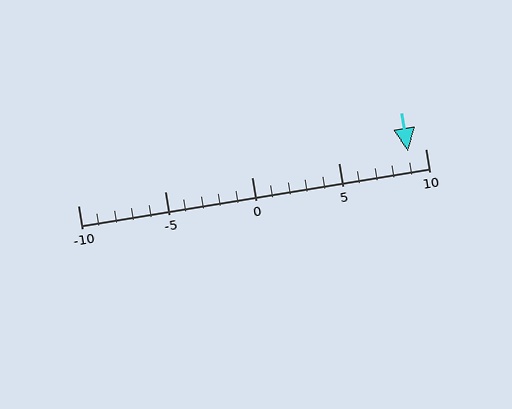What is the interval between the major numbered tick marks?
The major tick marks are spaced 5 units apart.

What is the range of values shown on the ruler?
The ruler shows values from -10 to 10.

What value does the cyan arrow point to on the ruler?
The cyan arrow points to approximately 9.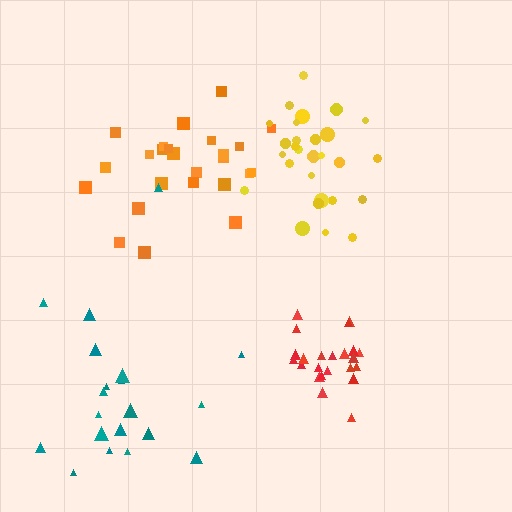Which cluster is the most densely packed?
Red.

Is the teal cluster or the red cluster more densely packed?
Red.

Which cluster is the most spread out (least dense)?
Teal.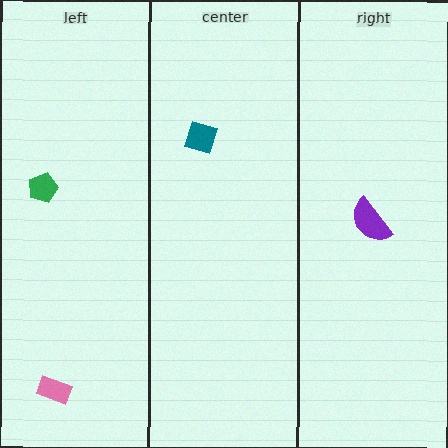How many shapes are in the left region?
2.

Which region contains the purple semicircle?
The right region.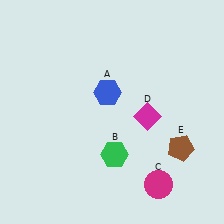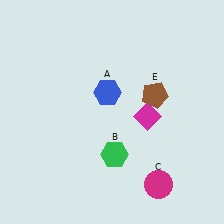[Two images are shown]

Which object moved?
The brown pentagon (E) moved up.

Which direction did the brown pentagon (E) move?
The brown pentagon (E) moved up.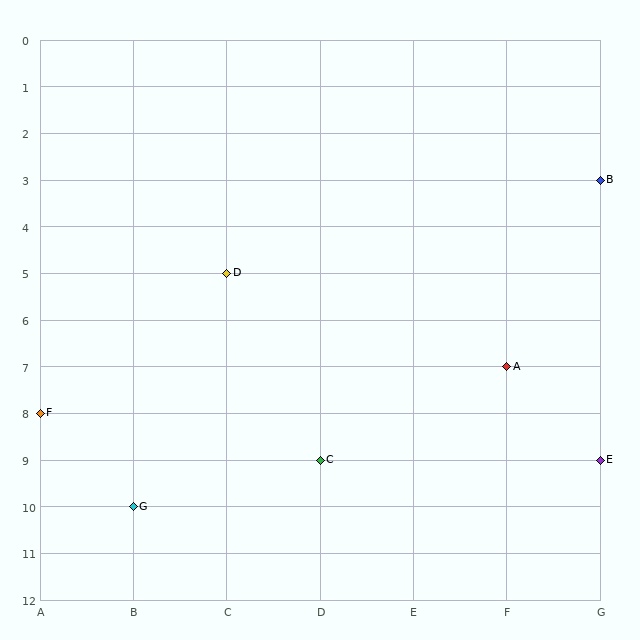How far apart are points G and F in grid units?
Points G and F are 1 column and 2 rows apart (about 2.2 grid units diagonally).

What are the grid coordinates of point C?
Point C is at grid coordinates (D, 9).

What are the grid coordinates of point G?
Point G is at grid coordinates (B, 10).